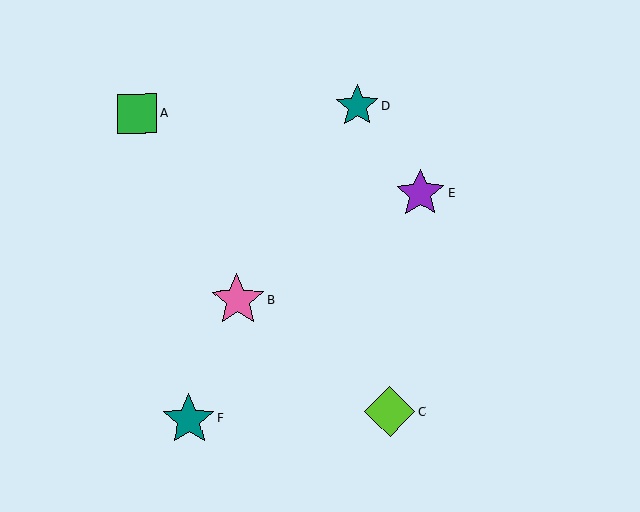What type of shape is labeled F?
Shape F is a teal star.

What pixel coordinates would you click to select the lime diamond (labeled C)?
Click at (390, 412) to select the lime diamond C.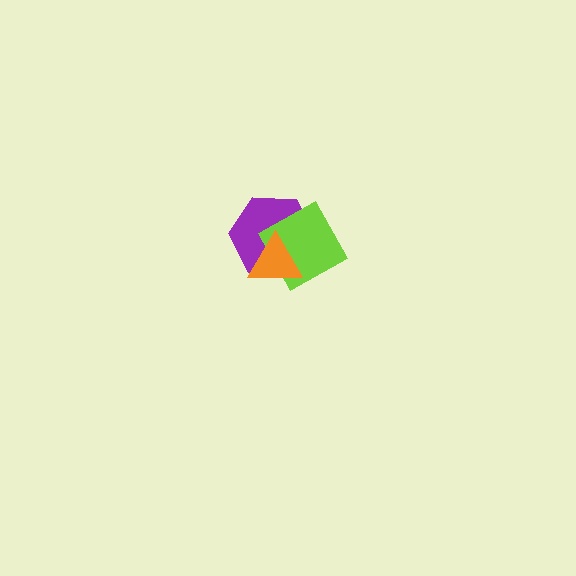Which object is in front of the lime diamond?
The orange triangle is in front of the lime diamond.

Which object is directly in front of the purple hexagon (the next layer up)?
The lime diamond is directly in front of the purple hexagon.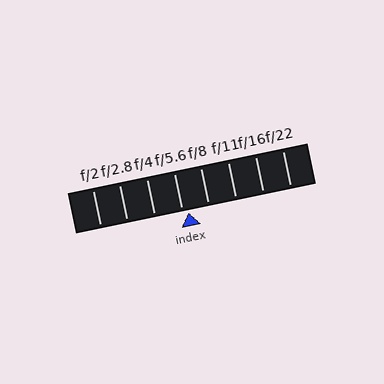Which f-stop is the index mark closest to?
The index mark is closest to f/5.6.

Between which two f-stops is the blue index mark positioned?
The index mark is between f/5.6 and f/8.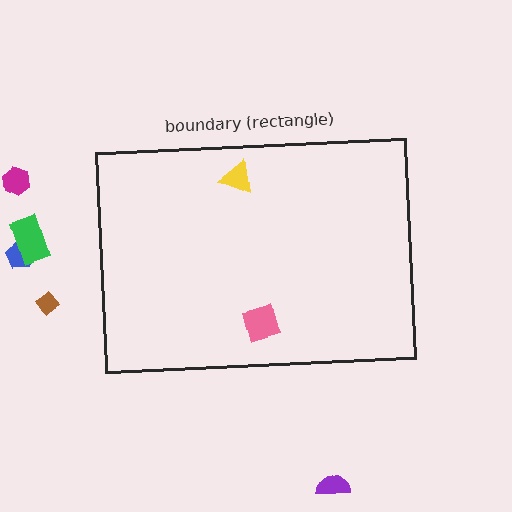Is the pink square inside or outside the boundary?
Inside.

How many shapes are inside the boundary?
2 inside, 5 outside.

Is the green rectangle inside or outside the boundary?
Outside.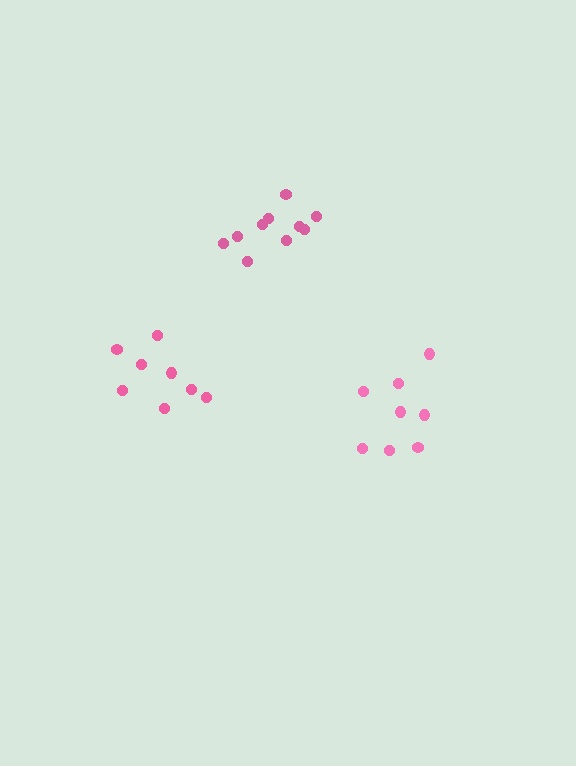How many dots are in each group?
Group 1: 8 dots, Group 2: 10 dots, Group 3: 8 dots (26 total).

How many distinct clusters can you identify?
There are 3 distinct clusters.